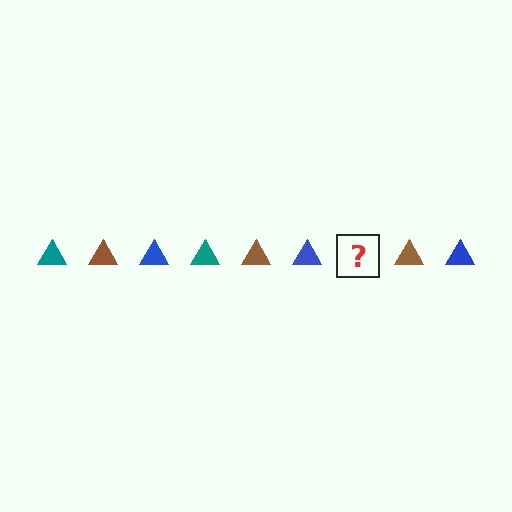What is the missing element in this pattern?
The missing element is a teal triangle.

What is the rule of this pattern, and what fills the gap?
The rule is that the pattern cycles through teal, brown, blue triangles. The gap should be filled with a teal triangle.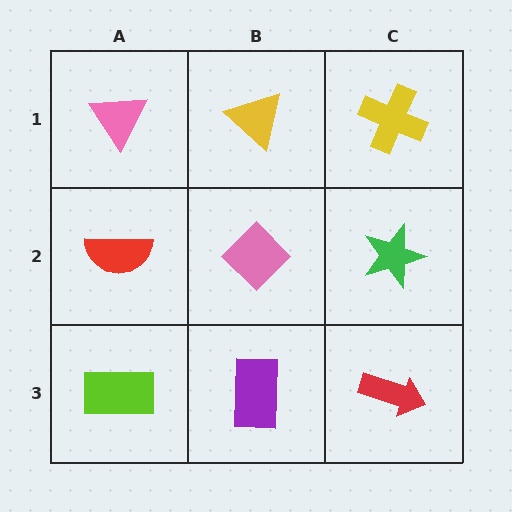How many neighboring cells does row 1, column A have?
2.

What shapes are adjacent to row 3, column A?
A red semicircle (row 2, column A), a purple rectangle (row 3, column B).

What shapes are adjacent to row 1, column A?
A red semicircle (row 2, column A), a yellow triangle (row 1, column B).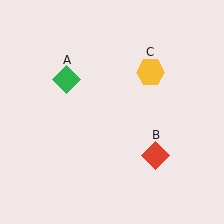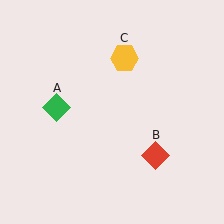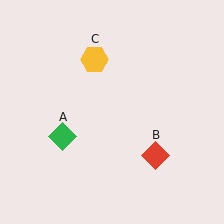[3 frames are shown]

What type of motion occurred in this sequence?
The green diamond (object A), yellow hexagon (object C) rotated counterclockwise around the center of the scene.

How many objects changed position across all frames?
2 objects changed position: green diamond (object A), yellow hexagon (object C).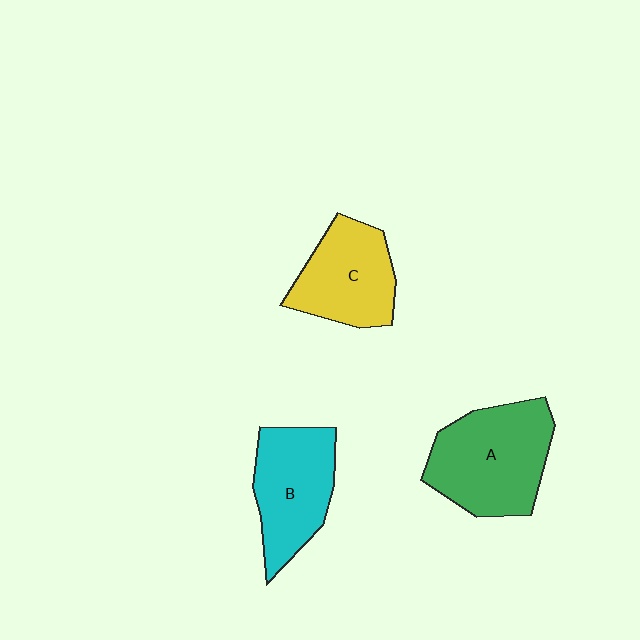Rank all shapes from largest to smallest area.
From largest to smallest: A (green), B (cyan), C (yellow).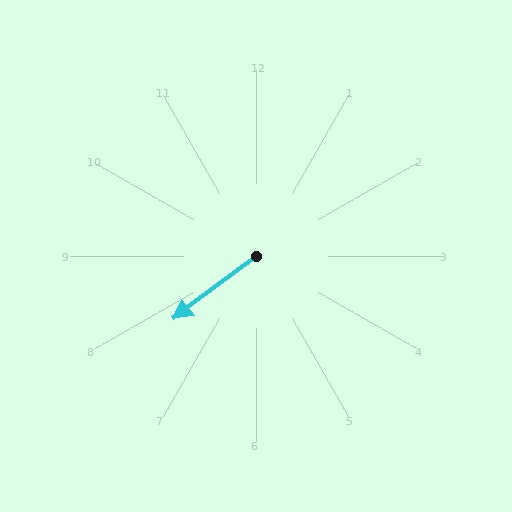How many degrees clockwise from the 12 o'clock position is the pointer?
Approximately 233 degrees.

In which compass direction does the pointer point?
Southwest.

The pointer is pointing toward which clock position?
Roughly 8 o'clock.